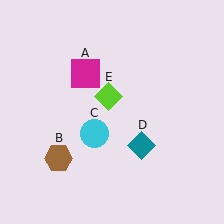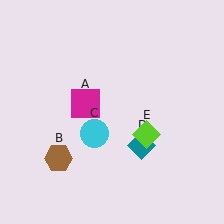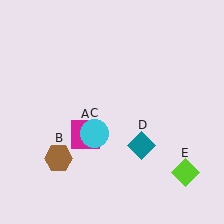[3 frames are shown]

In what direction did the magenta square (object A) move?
The magenta square (object A) moved down.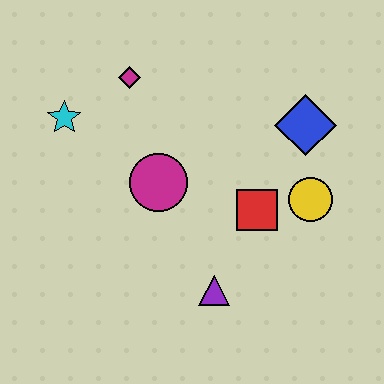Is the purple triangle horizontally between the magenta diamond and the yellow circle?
Yes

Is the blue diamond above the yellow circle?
Yes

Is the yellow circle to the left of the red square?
No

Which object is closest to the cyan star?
The magenta diamond is closest to the cyan star.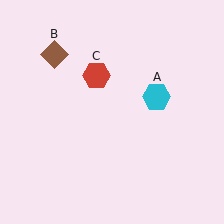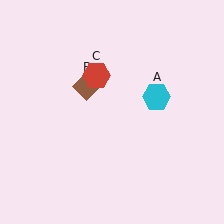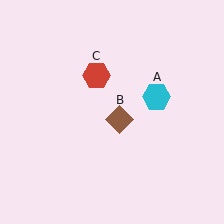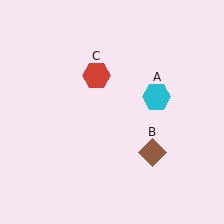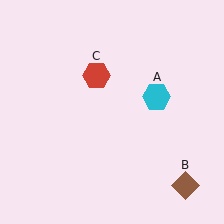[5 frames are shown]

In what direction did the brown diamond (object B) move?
The brown diamond (object B) moved down and to the right.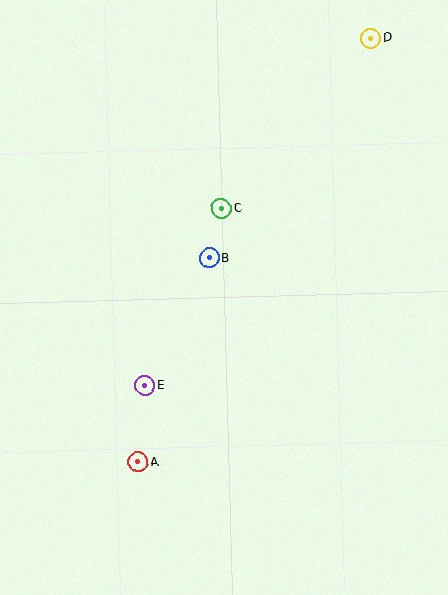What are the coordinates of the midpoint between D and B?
The midpoint between D and B is at (290, 148).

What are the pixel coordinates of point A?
Point A is at (138, 462).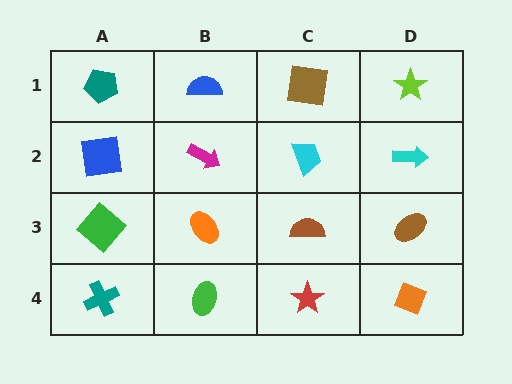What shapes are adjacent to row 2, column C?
A brown square (row 1, column C), a brown semicircle (row 3, column C), a magenta arrow (row 2, column B), a cyan arrow (row 2, column D).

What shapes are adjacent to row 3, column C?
A cyan trapezoid (row 2, column C), a red star (row 4, column C), an orange ellipse (row 3, column B), a brown ellipse (row 3, column D).